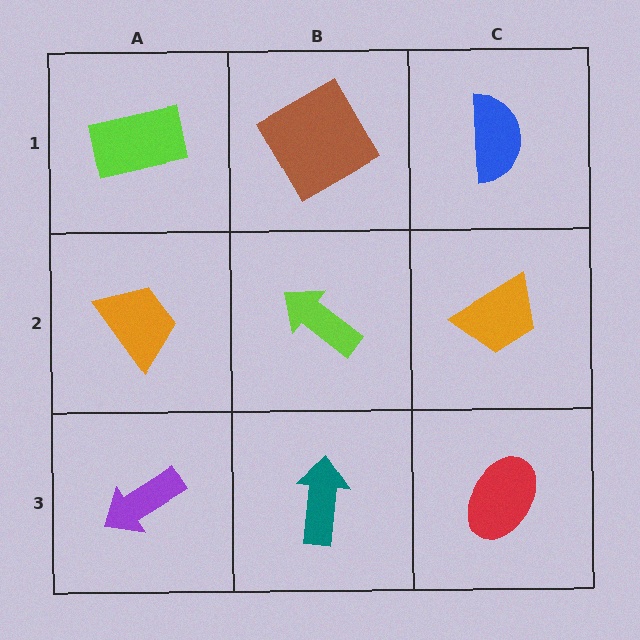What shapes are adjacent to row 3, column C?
An orange trapezoid (row 2, column C), a teal arrow (row 3, column B).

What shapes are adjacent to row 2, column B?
A brown diamond (row 1, column B), a teal arrow (row 3, column B), an orange trapezoid (row 2, column A), an orange trapezoid (row 2, column C).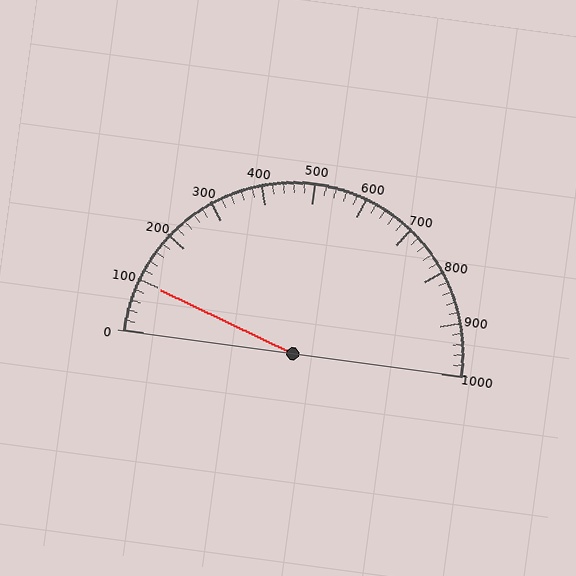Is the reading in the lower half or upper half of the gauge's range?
The reading is in the lower half of the range (0 to 1000).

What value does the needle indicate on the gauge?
The needle indicates approximately 100.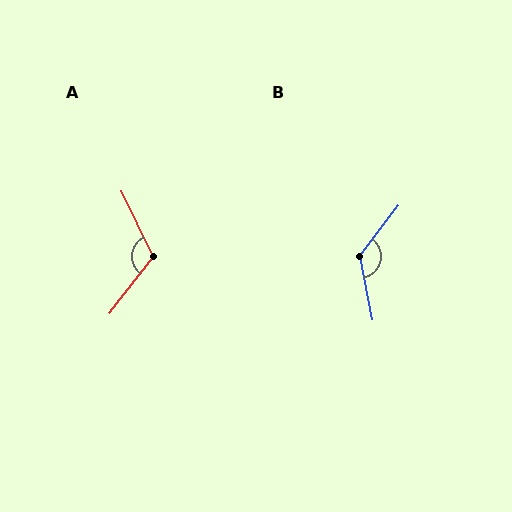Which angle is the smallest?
A, at approximately 117 degrees.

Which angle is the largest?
B, at approximately 132 degrees.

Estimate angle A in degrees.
Approximately 117 degrees.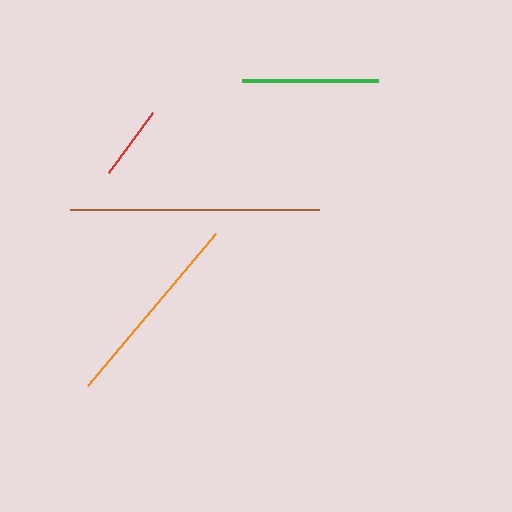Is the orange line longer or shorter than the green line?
The orange line is longer than the green line.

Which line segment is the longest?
The brown line is the longest at approximately 249 pixels.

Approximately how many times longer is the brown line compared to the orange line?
The brown line is approximately 1.3 times the length of the orange line.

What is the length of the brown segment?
The brown segment is approximately 249 pixels long.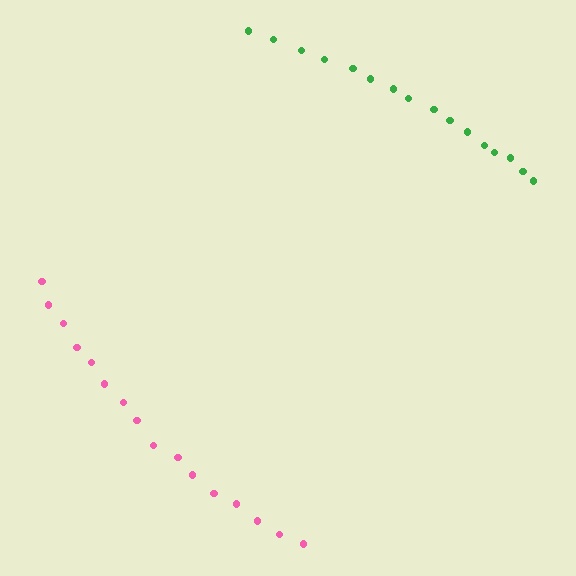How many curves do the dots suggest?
There are 2 distinct paths.